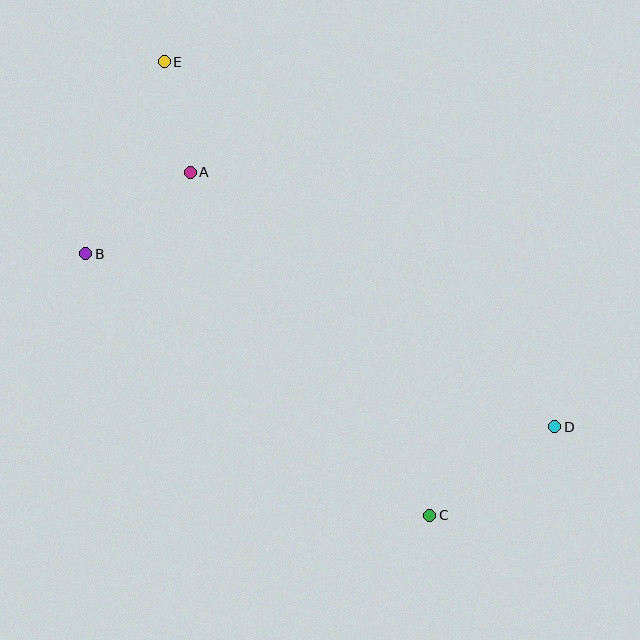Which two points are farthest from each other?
Points D and E are farthest from each other.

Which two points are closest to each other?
Points A and E are closest to each other.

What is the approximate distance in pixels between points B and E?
The distance between B and E is approximately 207 pixels.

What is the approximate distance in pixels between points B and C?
The distance between B and C is approximately 432 pixels.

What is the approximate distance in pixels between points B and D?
The distance between B and D is approximately 500 pixels.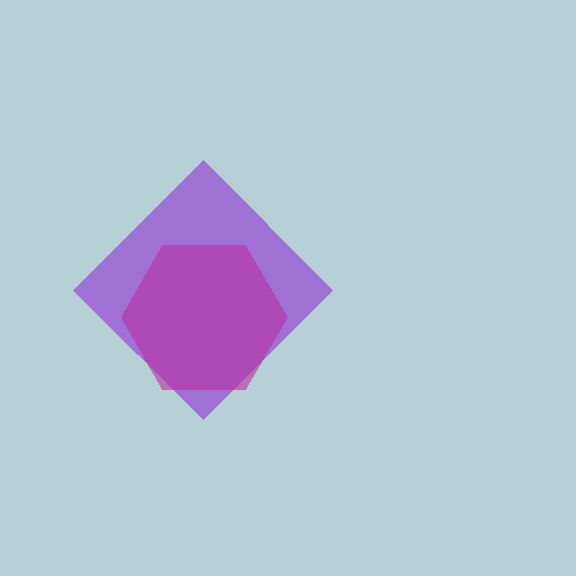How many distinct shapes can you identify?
There are 2 distinct shapes: a purple diamond, a magenta hexagon.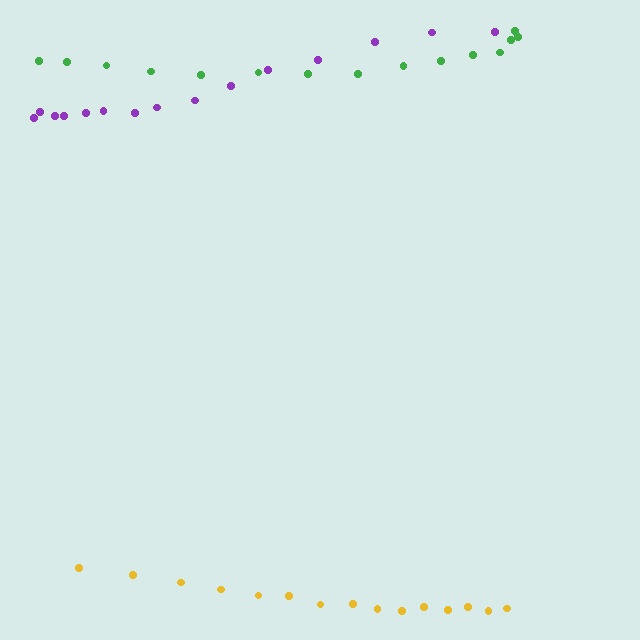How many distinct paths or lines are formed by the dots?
There are 3 distinct paths.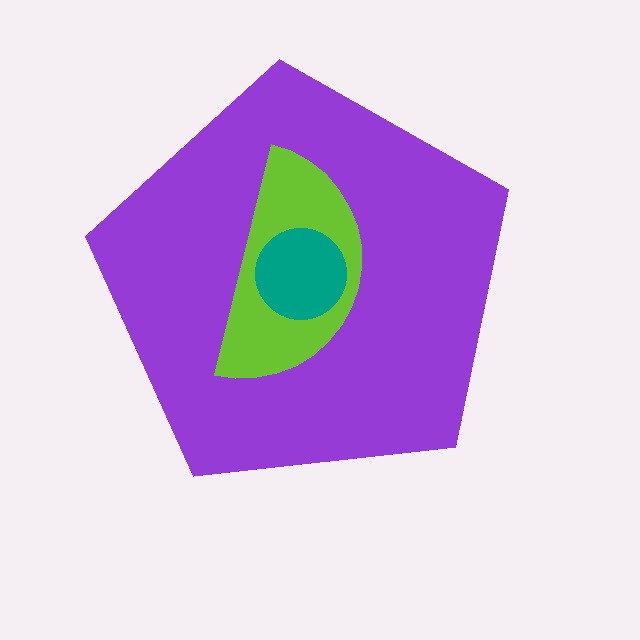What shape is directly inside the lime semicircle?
The teal circle.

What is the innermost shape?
The teal circle.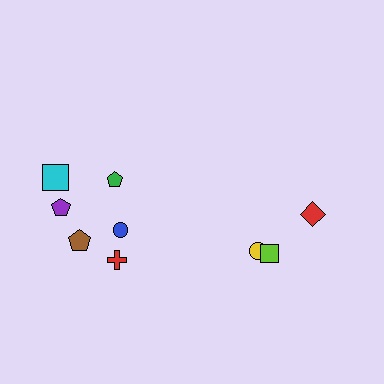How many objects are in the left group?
There are 6 objects.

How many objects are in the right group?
There are 3 objects.